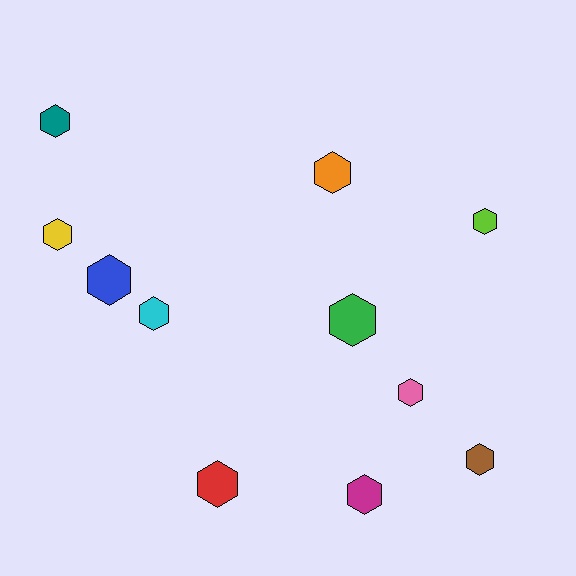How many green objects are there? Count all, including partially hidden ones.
There is 1 green object.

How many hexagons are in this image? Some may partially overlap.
There are 11 hexagons.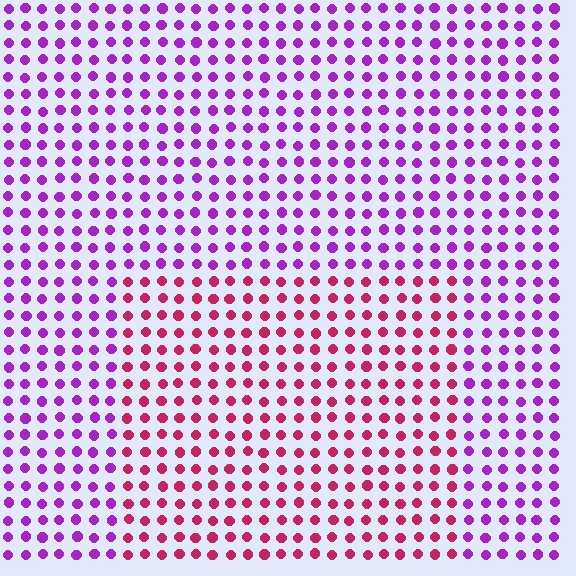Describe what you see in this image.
The image is filled with small purple elements in a uniform arrangement. A rectangle-shaped region is visible where the elements are tinted to a slightly different hue, forming a subtle color boundary.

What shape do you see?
I see a rectangle.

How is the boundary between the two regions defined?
The boundary is defined purely by a slight shift in hue (about 49 degrees). Spacing, size, and orientation are identical on both sides.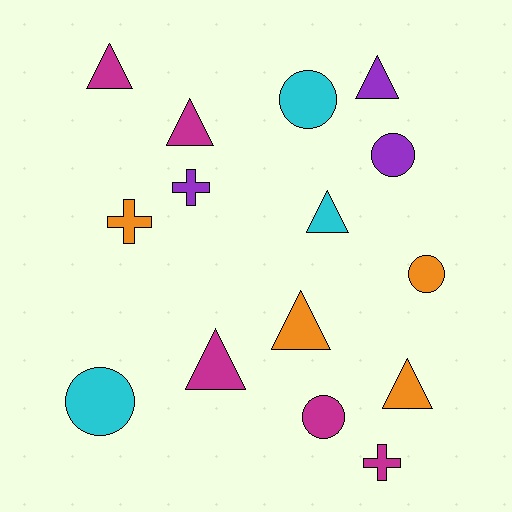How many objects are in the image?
There are 15 objects.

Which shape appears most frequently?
Triangle, with 7 objects.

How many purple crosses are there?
There is 1 purple cross.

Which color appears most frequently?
Magenta, with 5 objects.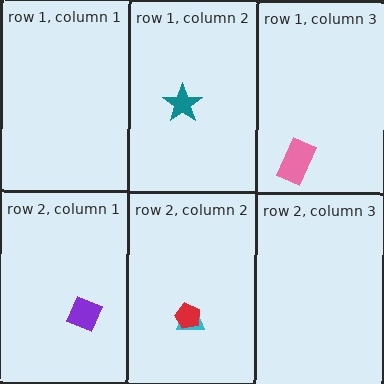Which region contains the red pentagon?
The row 2, column 2 region.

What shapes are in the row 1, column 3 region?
The pink rectangle.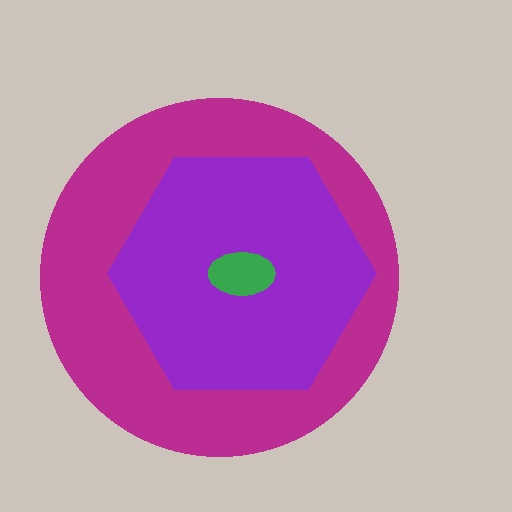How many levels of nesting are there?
3.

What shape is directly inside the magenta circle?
The purple hexagon.